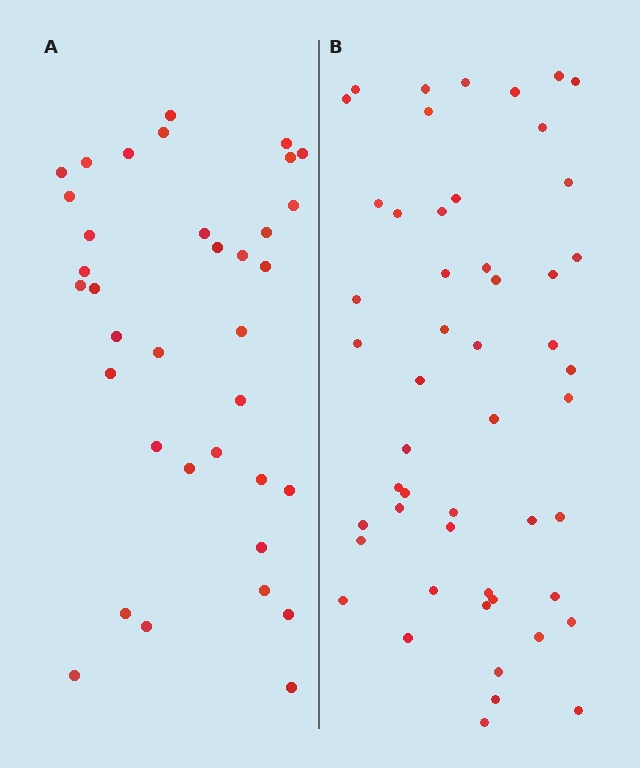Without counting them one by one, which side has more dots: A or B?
Region B (the right region) has more dots.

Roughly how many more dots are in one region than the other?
Region B has approximately 15 more dots than region A.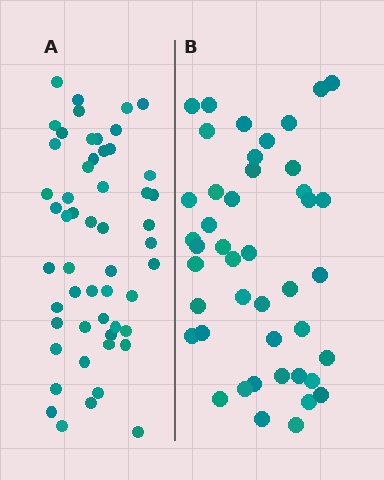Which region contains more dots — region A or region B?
Region A (the left region) has more dots.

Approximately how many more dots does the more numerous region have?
Region A has roughly 8 or so more dots than region B.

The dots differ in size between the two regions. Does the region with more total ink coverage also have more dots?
No. Region B has more total ink coverage because its dots are larger, but region A actually contains more individual dots. Total area can be misleading — the number of items is what matters here.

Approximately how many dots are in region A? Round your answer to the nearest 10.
About 50 dots. (The exact count is 53, which rounds to 50.)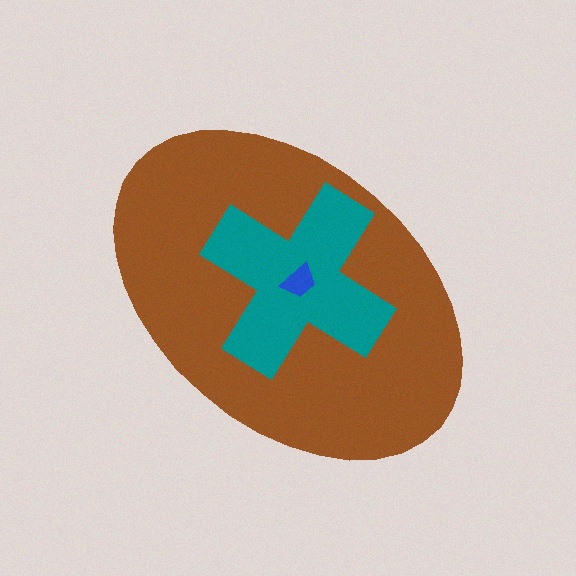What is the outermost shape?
The brown ellipse.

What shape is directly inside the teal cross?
The blue trapezoid.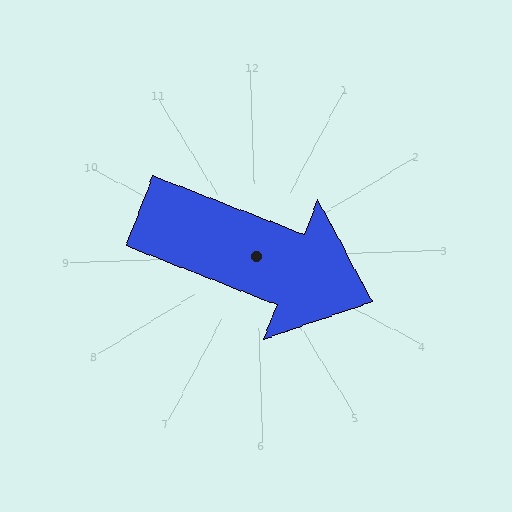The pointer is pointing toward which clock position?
Roughly 4 o'clock.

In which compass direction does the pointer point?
Southeast.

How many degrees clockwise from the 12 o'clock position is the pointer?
Approximately 113 degrees.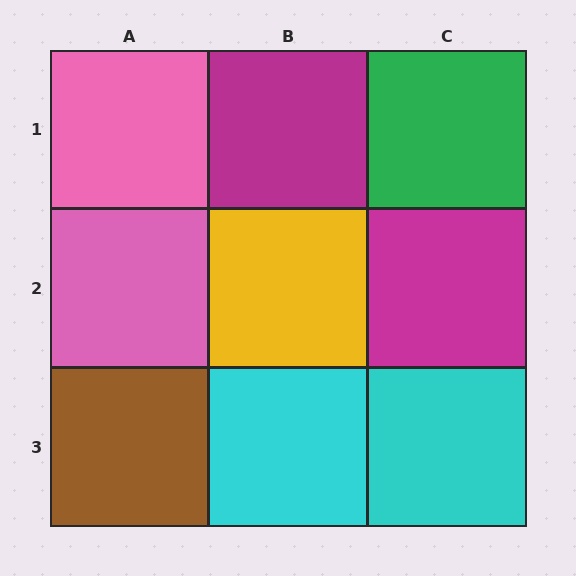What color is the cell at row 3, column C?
Cyan.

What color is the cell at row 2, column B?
Yellow.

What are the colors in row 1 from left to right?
Pink, magenta, green.